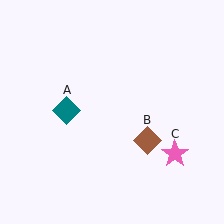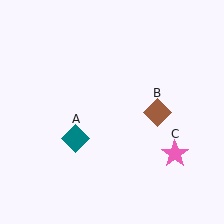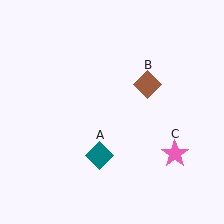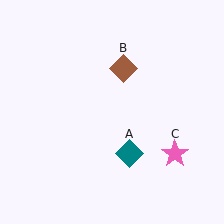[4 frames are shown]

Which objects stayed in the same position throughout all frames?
Pink star (object C) remained stationary.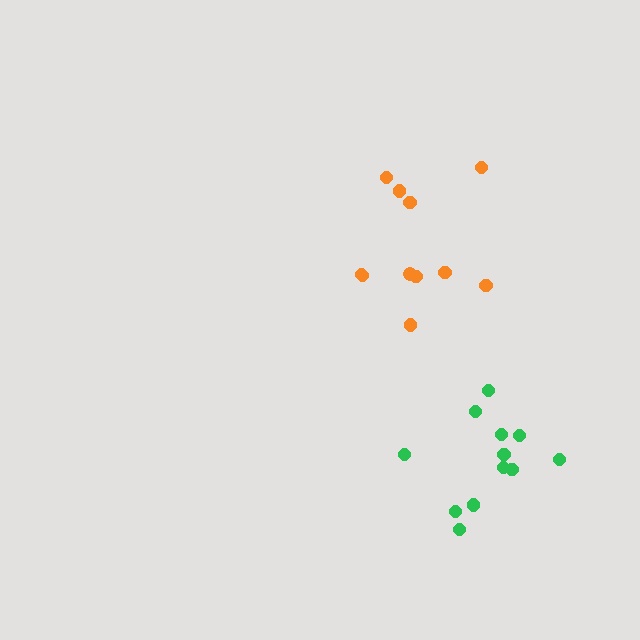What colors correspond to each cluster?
The clusters are colored: orange, green.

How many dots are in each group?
Group 1: 11 dots, Group 2: 12 dots (23 total).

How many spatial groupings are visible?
There are 2 spatial groupings.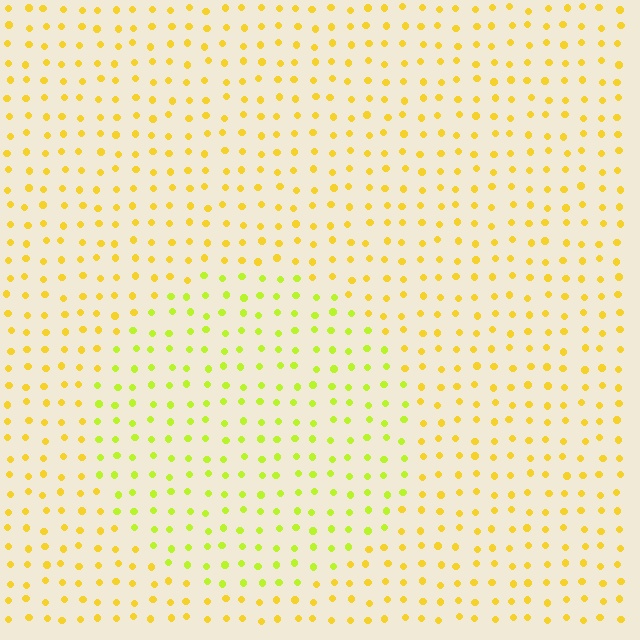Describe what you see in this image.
The image is filled with small yellow elements in a uniform arrangement. A circle-shaped region is visible where the elements are tinted to a slightly different hue, forming a subtle color boundary.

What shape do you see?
I see a circle.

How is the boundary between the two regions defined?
The boundary is defined purely by a slight shift in hue (about 29 degrees). Spacing, size, and orientation are identical on both sides.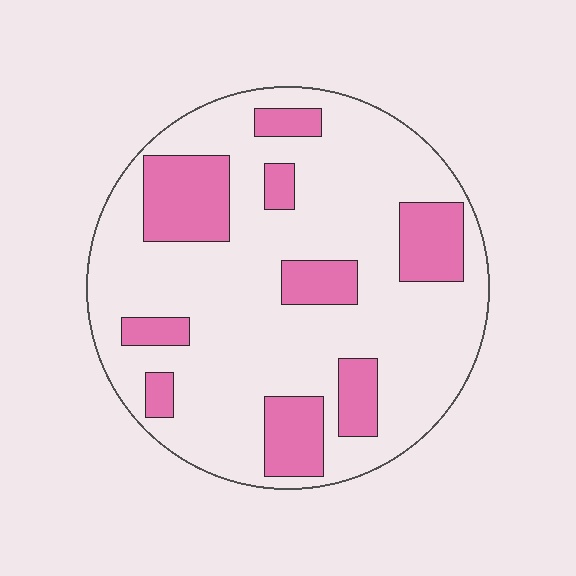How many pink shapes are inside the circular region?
9.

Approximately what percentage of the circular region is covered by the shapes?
Approximately 25%.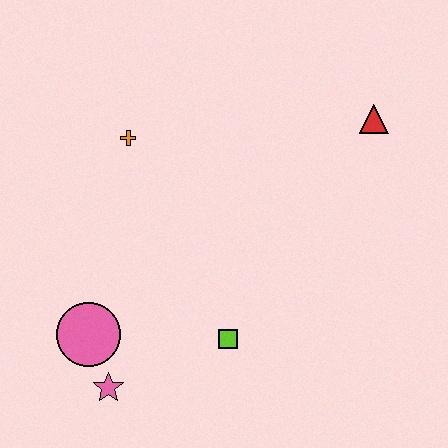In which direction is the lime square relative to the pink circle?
The lime square is to the right of the pink circle.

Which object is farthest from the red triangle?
The pink star is farthest from the red triangle.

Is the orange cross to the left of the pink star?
No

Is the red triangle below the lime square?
No